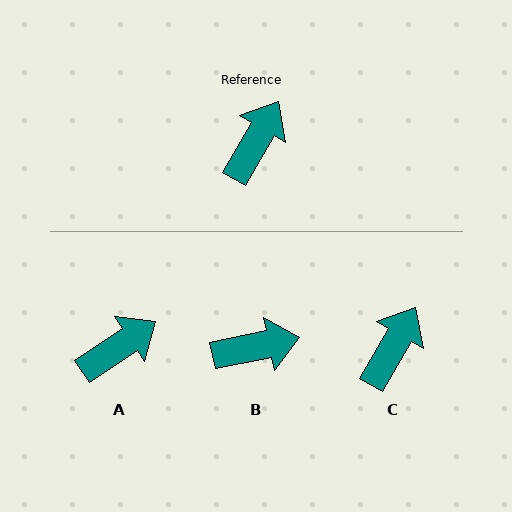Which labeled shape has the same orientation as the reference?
C.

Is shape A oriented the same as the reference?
No, it is off by about 27 degrees.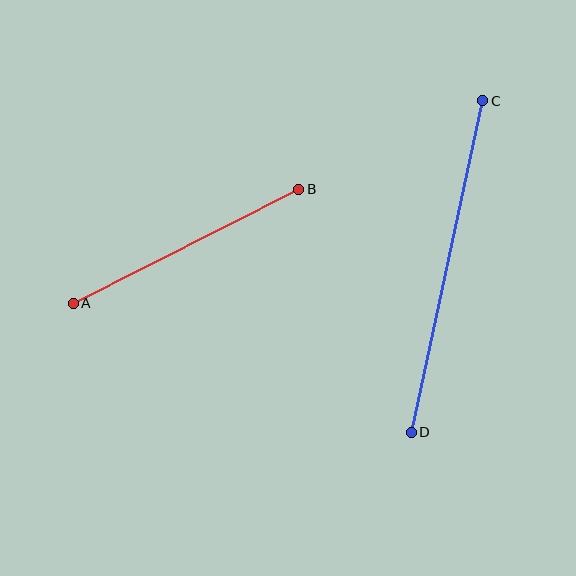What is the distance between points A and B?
The distance is approximately 253 pixels.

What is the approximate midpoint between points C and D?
The midpoint is at approximately (447, 267) pixels.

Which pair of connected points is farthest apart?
Points C and D are farthest apart.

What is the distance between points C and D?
The distance is approximately 339 pixels.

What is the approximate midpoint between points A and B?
The midpoint is at approximately (186, 246) pixels.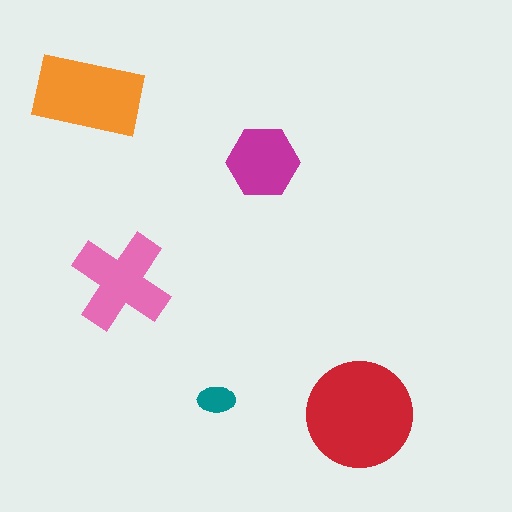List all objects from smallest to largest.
The teal ellipse, the magenta hexagon, the pink cross, the orange rectangle, the red circle.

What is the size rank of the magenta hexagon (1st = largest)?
4th.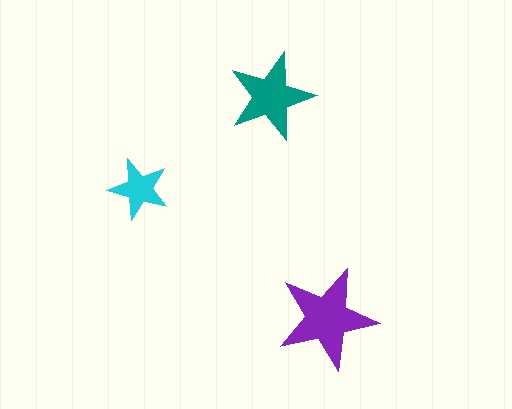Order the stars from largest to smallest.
the purple one, the teal one, the cyan one.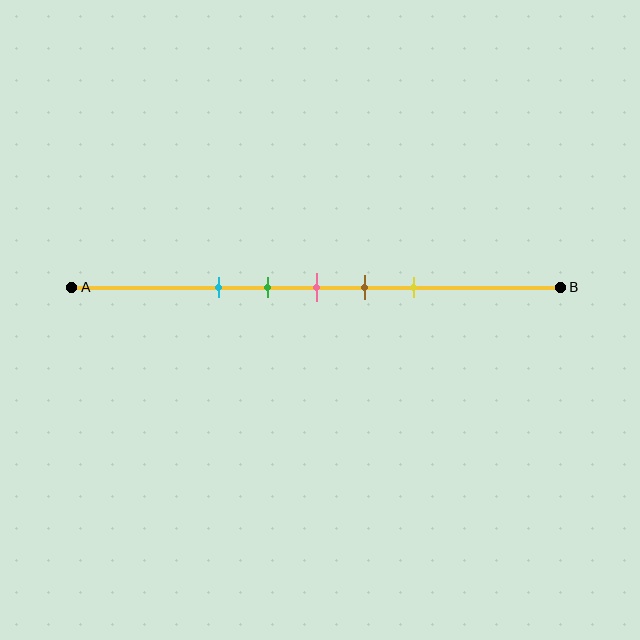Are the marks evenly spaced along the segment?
Yes, the marks are approximately evenly spaced.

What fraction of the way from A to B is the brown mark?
The brown mark is approximately 60% (0.6) of the way from A to B.